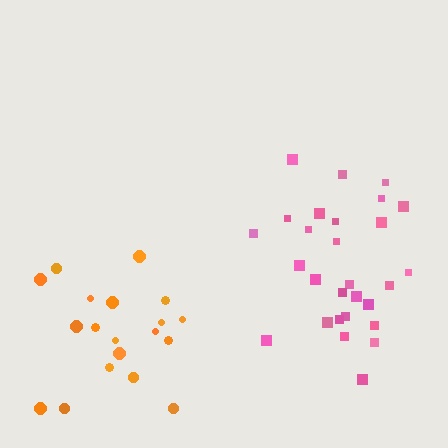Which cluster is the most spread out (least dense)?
Orange.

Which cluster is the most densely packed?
Pink.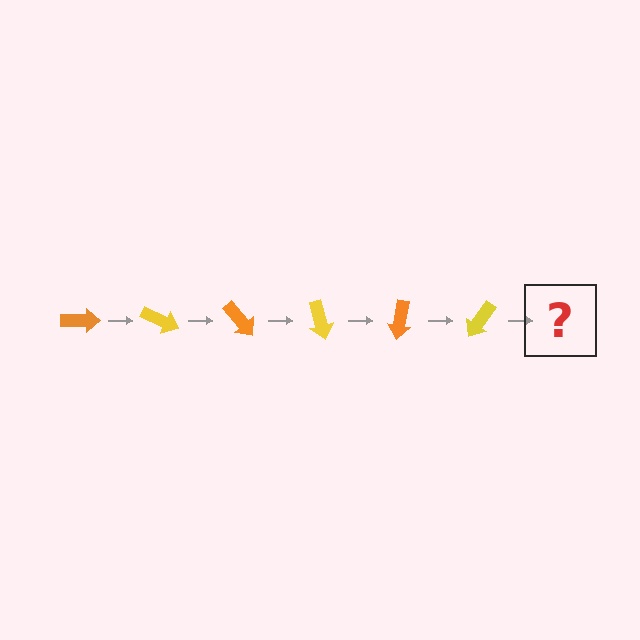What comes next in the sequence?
The next element should be an orange arrow, rotated 150 degrees from the start.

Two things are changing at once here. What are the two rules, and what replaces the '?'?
The two rules are that it rotates 25 degrees each step and the color cycles through orange and yellow. The '?' should be an orange arrow, rotated 150 degrees from the start.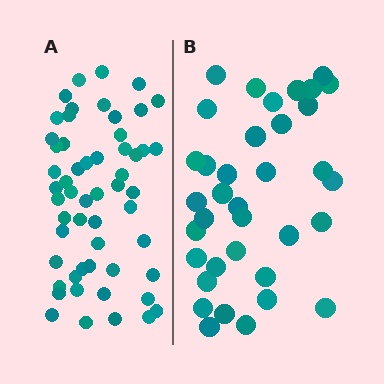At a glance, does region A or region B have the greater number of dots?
Region A (the left region) has more dots.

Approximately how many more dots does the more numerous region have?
Region A has approximately 20 more dots than region B.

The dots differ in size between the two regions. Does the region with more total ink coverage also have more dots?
No. Region B has more total ink coverage because its dots are larger, but region A actually contains more individual dots. Total area can be misleading — the number of items is what matters here.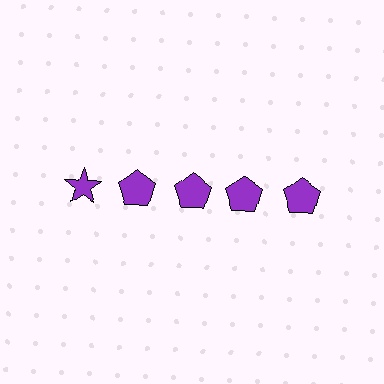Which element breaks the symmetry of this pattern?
The purple star in the top row, leftmost column breaks the symmetry. All other shapes are purple pentagons.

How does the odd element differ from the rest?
It has a different shape: star instead of pentagon.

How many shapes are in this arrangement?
There are 5 shapes arranged in a grid pattern.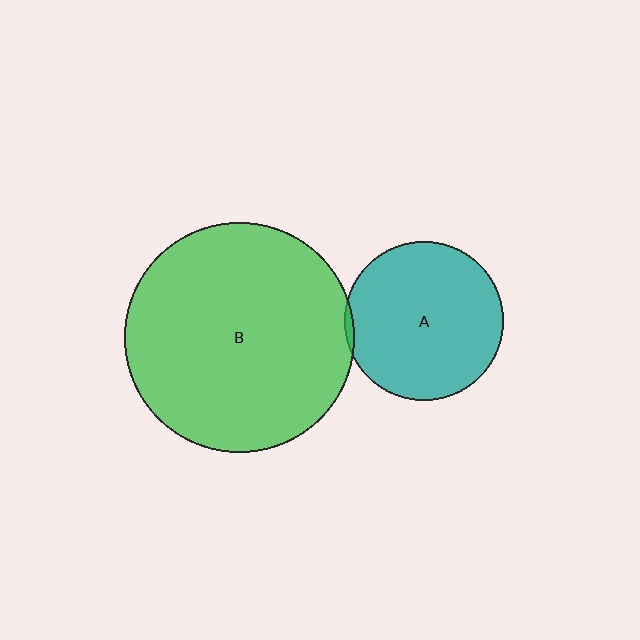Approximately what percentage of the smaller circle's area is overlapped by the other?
Approximately 5%.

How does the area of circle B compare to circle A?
Approximately 2.1 times.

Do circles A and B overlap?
Yes.